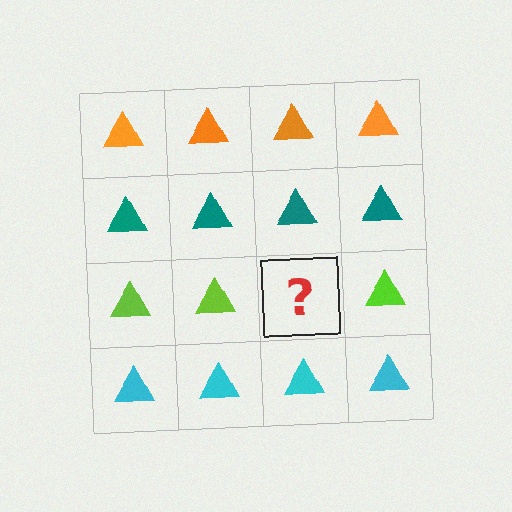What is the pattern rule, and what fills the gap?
The rule is that each row has a consistent color. The gap should be filled with a lime triangle.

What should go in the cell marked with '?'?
The missing cell should contain a lime triangle.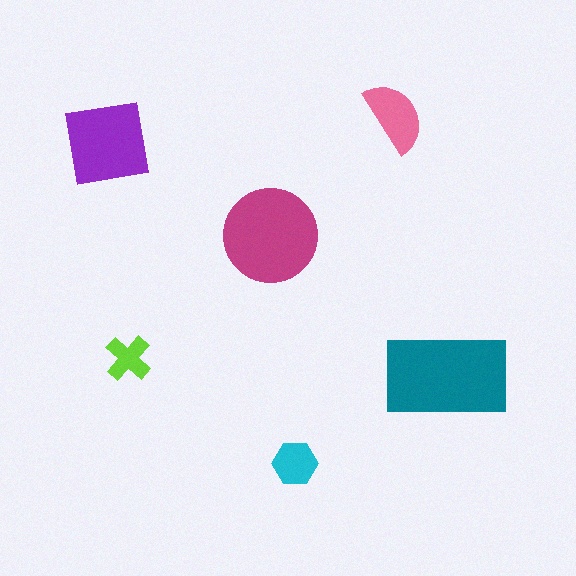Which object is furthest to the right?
The teal rectangle is rightmost.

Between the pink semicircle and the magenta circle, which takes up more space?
The magenta circle.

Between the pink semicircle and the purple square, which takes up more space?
The purple square.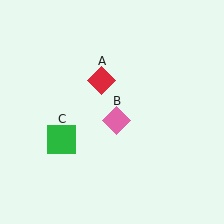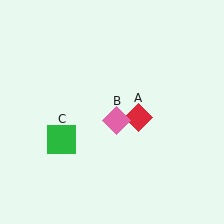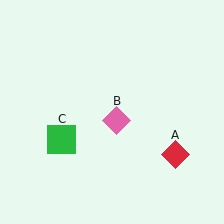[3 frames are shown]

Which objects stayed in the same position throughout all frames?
Pink diamond (object B) and green square (object C) remained stationary.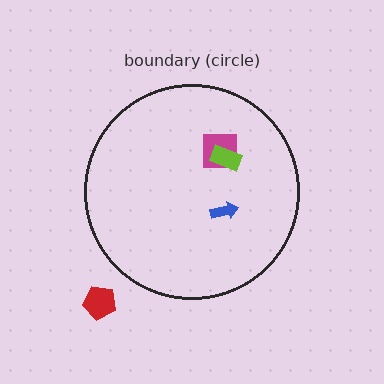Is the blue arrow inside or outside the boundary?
Inside.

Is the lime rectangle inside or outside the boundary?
Inside.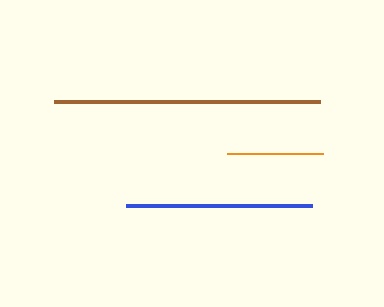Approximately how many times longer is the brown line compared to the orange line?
The brown line is approximately 2.8 times the length of the orange line.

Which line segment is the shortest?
The orange line is the shortest at approximately 96 pixels.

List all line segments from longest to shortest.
From longest to shortest: brown, blue, orange.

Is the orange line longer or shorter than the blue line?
The blue line is longer than the orange line.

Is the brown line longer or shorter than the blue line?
The brown line is longer than the blue line.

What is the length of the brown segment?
The brown segment is approximately 266 pixels long.